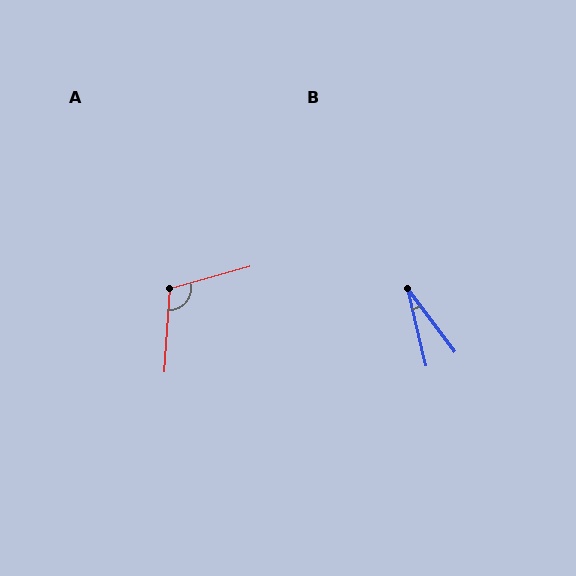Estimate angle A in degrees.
Approximately 110 degrees.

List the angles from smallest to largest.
B (23°), A (110°).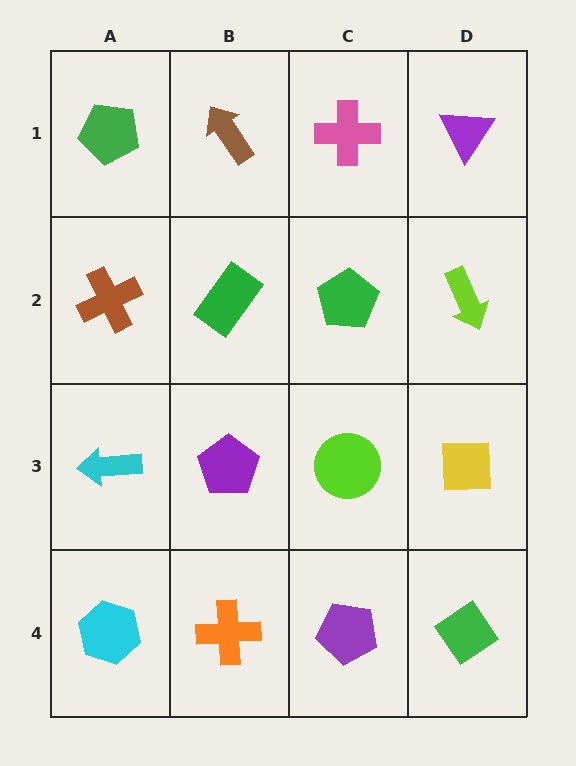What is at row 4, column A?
A cyan hexagon.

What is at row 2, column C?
A green pentagon.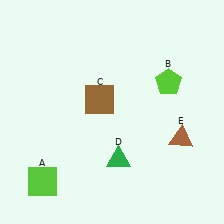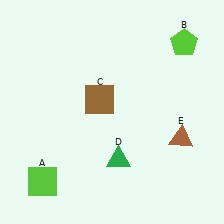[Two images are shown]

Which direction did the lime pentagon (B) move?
The lime pentagon (B) moved up.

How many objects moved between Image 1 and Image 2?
1 object moved between the two images.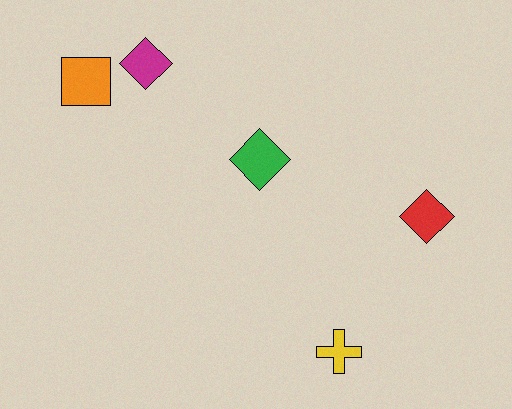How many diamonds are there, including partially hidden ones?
There are 3 diamonds.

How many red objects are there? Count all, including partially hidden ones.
There is 1 red object.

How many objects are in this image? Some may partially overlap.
There are 5 objects.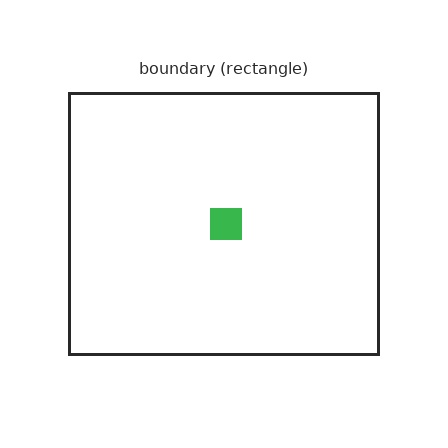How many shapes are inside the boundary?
1 inside, 0 outside.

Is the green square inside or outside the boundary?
Inside.